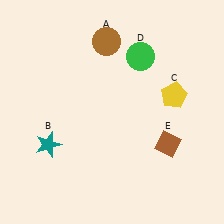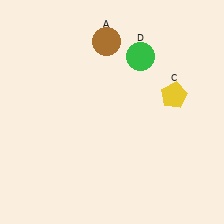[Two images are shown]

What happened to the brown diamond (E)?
The brown diamond (E) was removed in Image 2. It was in the bottom-right area of Image 1.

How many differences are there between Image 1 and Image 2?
There are 2 differences between the two images.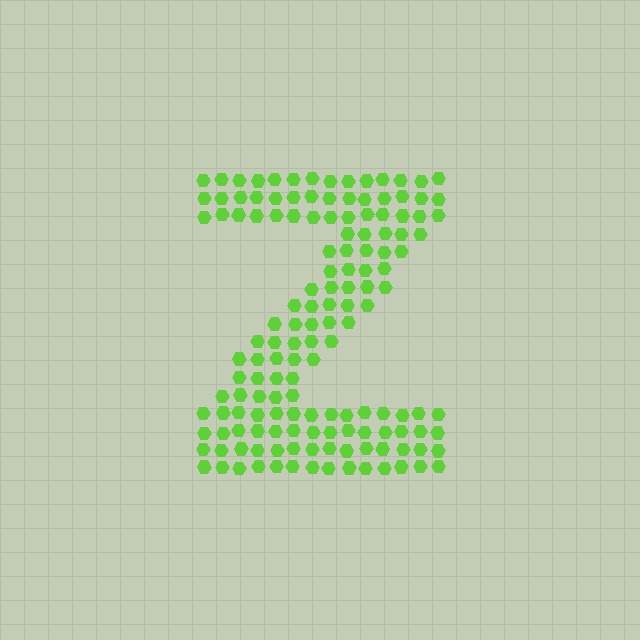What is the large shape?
The large shape is the letter Z.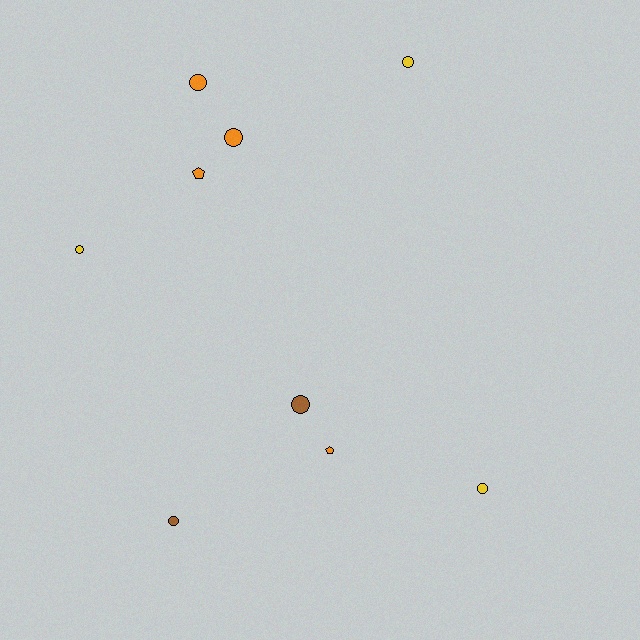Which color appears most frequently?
Orange, with 4 objects.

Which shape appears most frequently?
Circle, with 7 objects.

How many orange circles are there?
There are 2 orange circles.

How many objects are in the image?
There are 9 objects.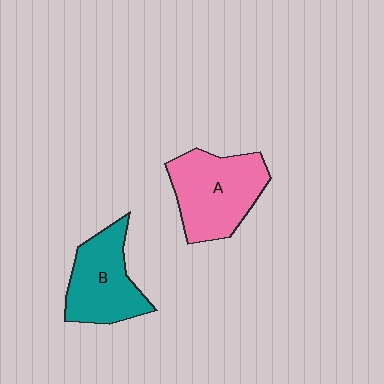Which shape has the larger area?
Shape A (pink).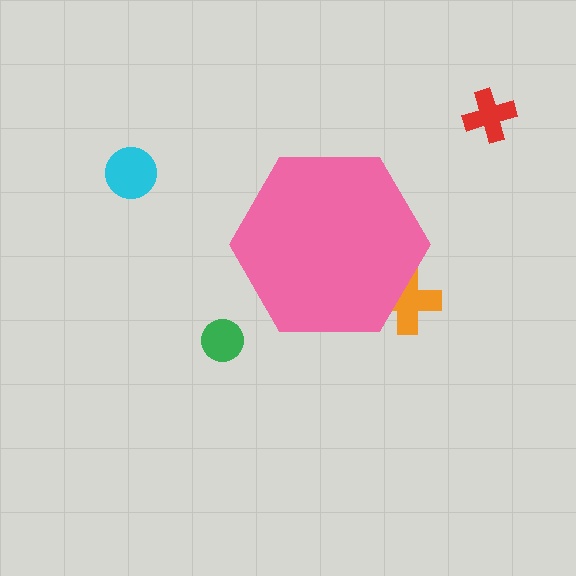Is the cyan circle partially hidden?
No, the cyan circle is fully visible.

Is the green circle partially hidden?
No, the green circle is fully visible.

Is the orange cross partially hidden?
Yes, the orange cross is partially hidden behind the pink hexagon.